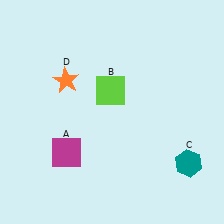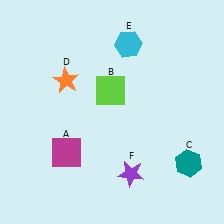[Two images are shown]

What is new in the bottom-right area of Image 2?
A purple star (F) was added in the bottom-right area of Image 2.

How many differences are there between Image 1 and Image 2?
There are 2 differences between the two images.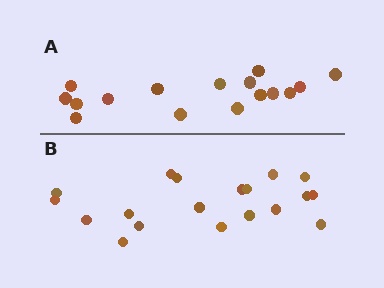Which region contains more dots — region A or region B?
Region B (the bottom region) has more dots.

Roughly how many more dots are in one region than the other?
Region B has just a few more — roughly 2 or 3 more dots than region A.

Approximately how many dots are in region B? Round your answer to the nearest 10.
About 20 dots. (The exact count is 19, which rounds to 20.)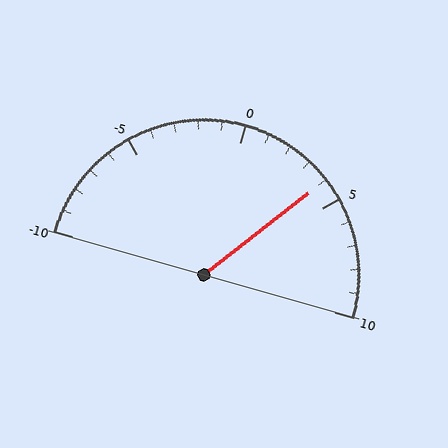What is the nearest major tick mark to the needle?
The nearest major tick mark is 5.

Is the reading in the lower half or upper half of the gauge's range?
The reading is in the upper half of the range (-10 to 10).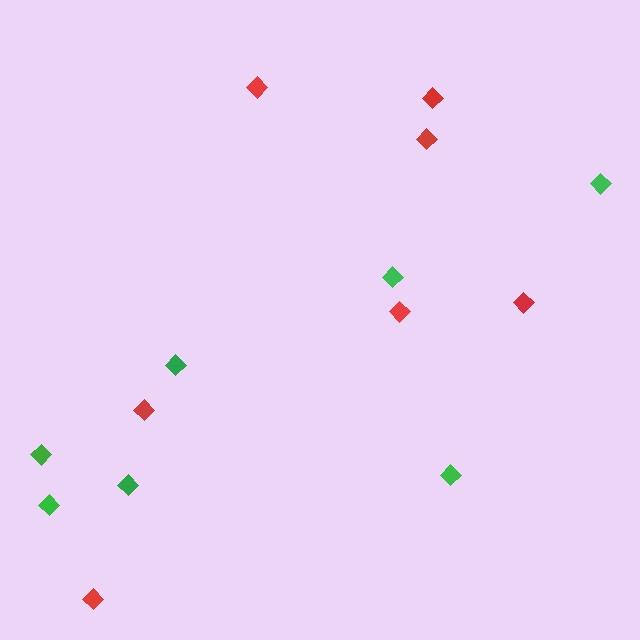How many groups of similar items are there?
There are 2 groups: one group of red diamonds (7) and one group of green diamonds (7).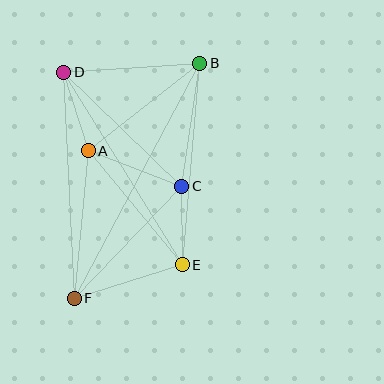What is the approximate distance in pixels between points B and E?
The distance between B and E is approximately 202 pixels.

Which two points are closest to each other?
Points C and E are closest to each other.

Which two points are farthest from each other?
Points B and F are farthest from each other.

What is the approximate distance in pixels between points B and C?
The distance between B and C is approximately 125 pixels.